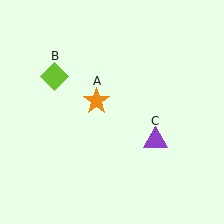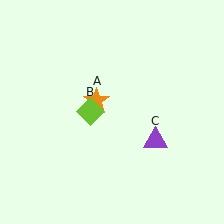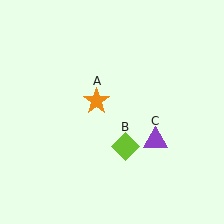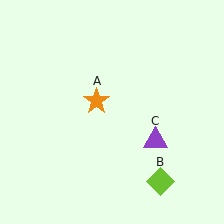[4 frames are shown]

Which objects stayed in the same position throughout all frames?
Orange star (object A) and purple triangle (object C) remained stationary.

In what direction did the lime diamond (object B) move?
The lime diamond (object B) moved down and to the right.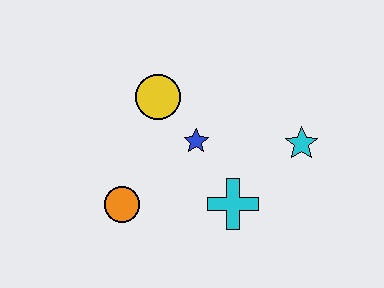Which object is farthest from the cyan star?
The orange circle is farthest from the cyan star.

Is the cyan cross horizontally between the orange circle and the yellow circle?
No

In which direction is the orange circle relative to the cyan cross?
The orange circle is to the left of the cyan cross.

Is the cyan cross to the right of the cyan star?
No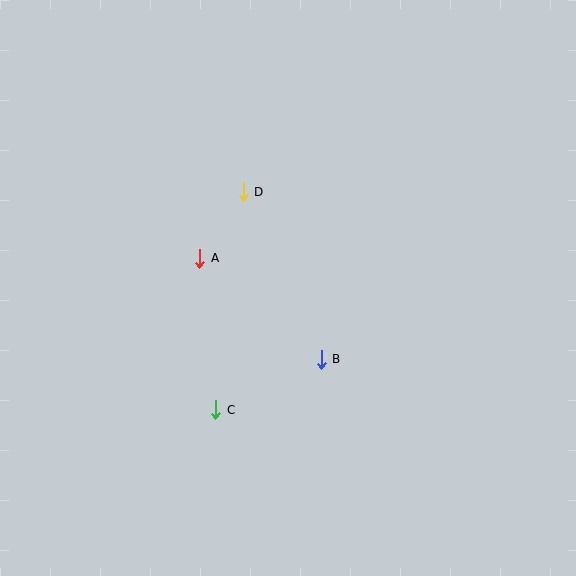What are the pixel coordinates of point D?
Point D is at (243, 192).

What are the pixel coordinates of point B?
Point B is at (321, 359).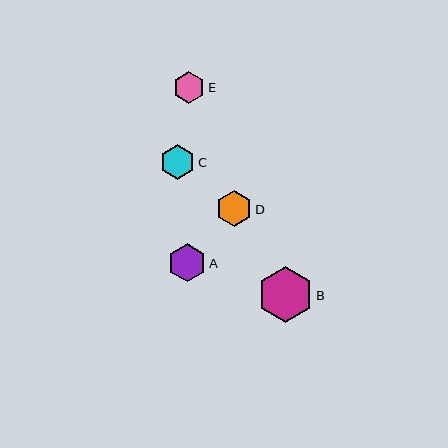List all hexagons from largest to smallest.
From largest to smallest: B, A, D, C, E.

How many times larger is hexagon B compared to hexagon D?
Hexagon B is approximately 1.5 times the size of hexagon D.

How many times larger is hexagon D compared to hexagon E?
Hexagon D is approximately 1.1 times the size of hexagon E.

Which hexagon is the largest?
Hexagon B is the largest with a size of approximately 56 pixels.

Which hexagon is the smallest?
Hexagon E is the smallest with a size of approximately 31 pixels.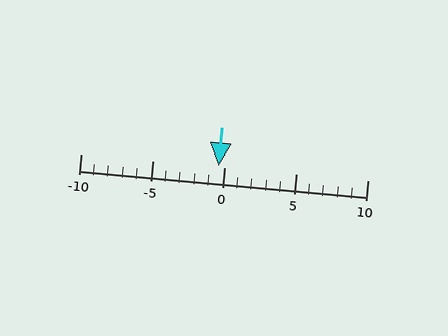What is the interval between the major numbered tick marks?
The major tick marks are spaced 5 units apart.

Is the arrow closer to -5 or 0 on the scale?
The arrow is closer to 0.